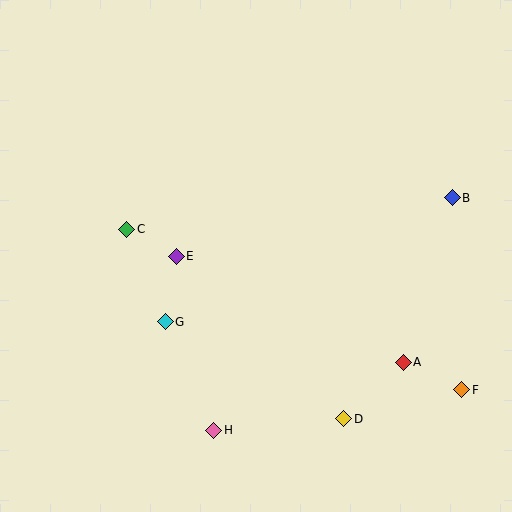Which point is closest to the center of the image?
Point E at (176, 256) is closest to the center.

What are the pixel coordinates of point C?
Point C is at (127, 229).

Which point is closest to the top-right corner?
Point B is closest to the top-right corner.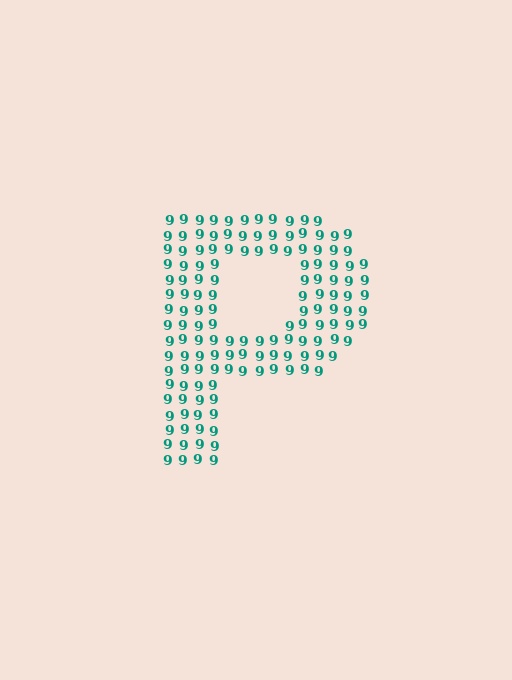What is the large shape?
The large shape is the letter P.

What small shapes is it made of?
It is made of small digit 9's.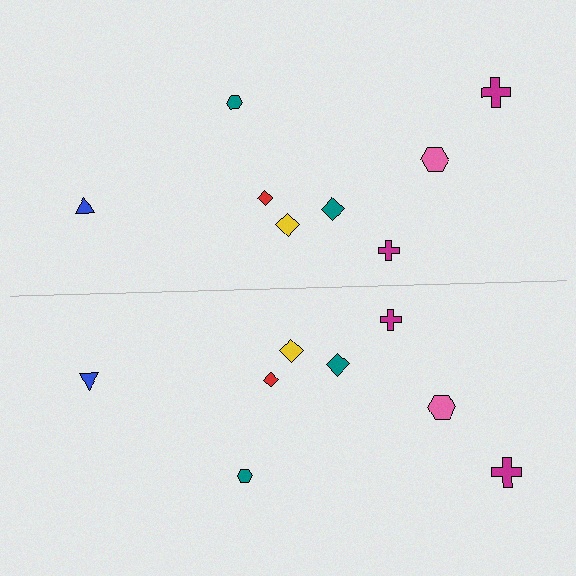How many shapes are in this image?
There are 16 shapes in this image.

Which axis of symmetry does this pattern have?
The pattern has a horizontal axis of symmetry running through the center of the image.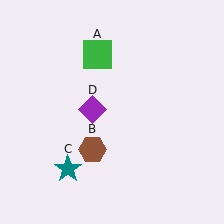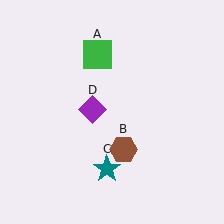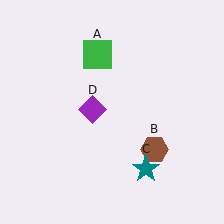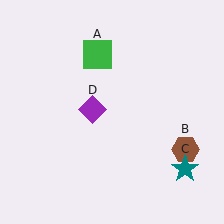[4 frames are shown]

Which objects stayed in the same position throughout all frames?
Green square (object A) and purple diamond (object D) remained stationary.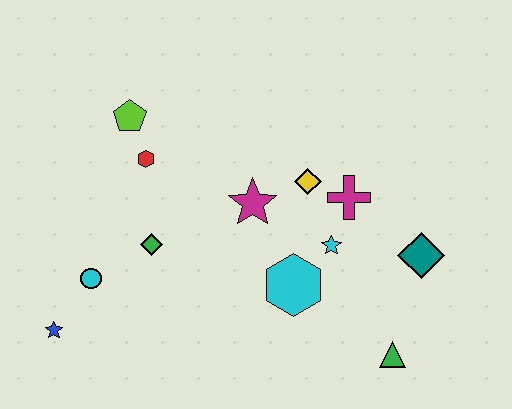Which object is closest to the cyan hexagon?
The cyan star is closest to the cyan hexagon.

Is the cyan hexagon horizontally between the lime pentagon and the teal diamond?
Yes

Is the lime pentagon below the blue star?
No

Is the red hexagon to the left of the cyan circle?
No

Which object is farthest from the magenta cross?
The blue star is farthest from the magenta cross.